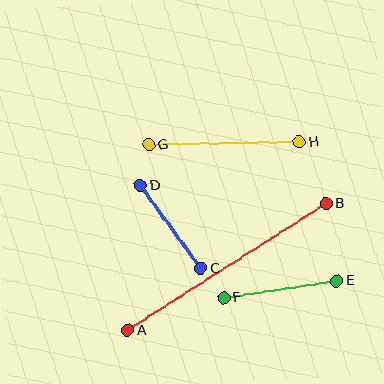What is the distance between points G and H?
The distance is approximately 151 pixels.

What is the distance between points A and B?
The distance is approximately 235 pixels.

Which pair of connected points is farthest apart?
Points A and B are farthest apart.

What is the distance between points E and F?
The distance is approximately 114 pixels.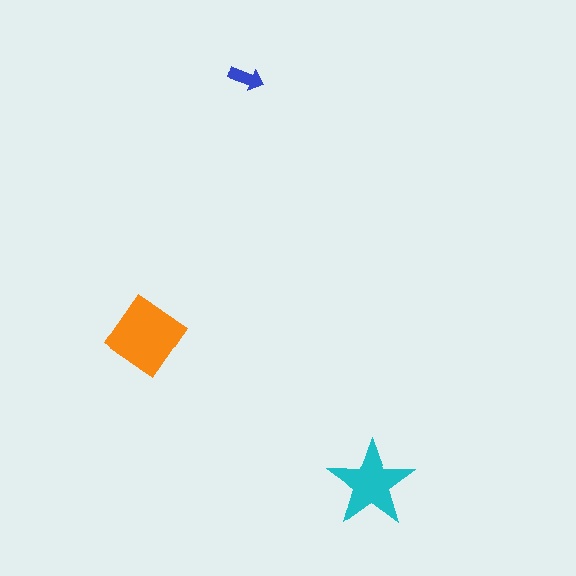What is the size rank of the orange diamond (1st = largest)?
1st.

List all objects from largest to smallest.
The orange diamond, the cyan star, the blue arrow.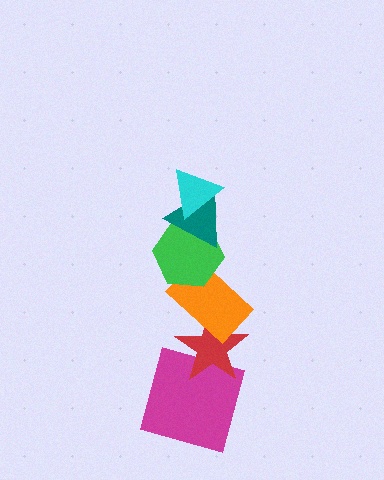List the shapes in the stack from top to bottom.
From top to bottom: the cyan triangle, the teal triangle, the green hexagon, the orange rectangle, the red star, the magenta square.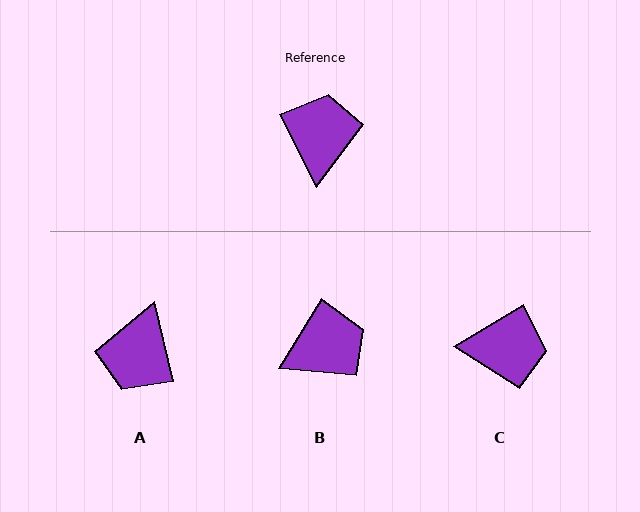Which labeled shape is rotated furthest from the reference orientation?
A, about 167 degrees away.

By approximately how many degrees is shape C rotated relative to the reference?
Approximately 85 degrees clockwise.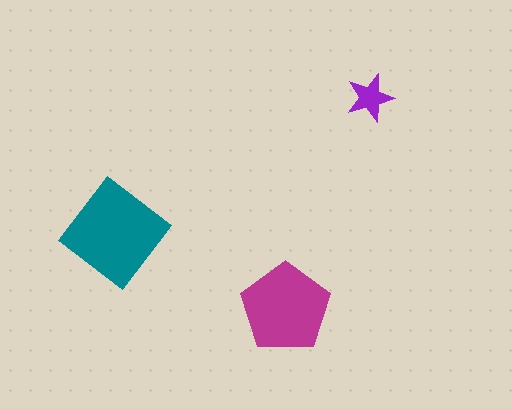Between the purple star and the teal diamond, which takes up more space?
The teal diamond.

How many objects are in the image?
There are 3 objects in the image.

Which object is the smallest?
The purple star.